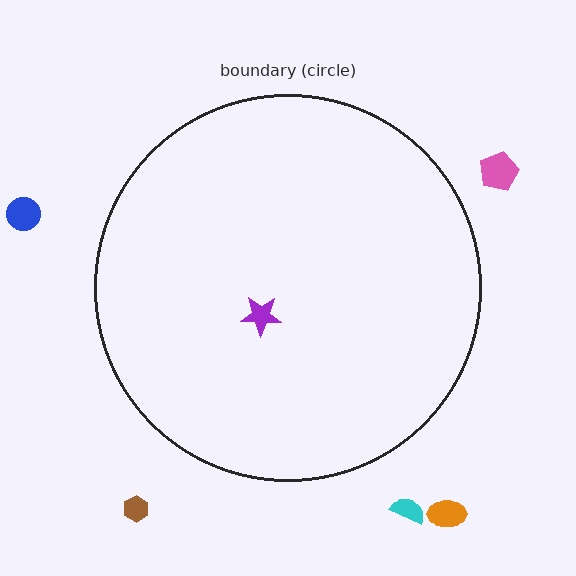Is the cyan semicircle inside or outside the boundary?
Outside.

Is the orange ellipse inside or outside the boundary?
Outside.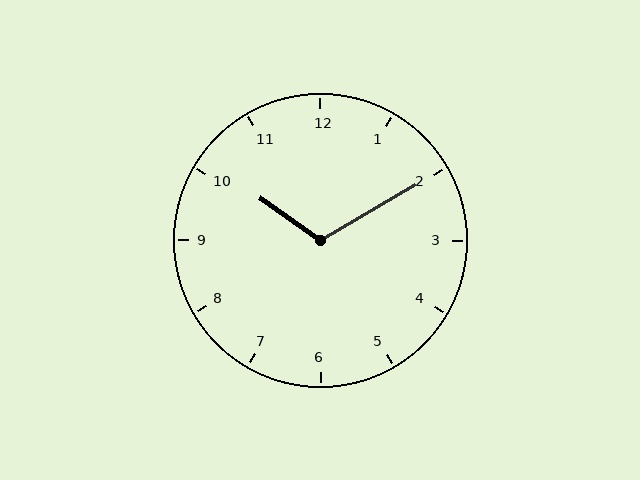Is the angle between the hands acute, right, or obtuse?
It is obtuse.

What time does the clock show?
10:10.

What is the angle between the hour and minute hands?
Approximately 115 degrees.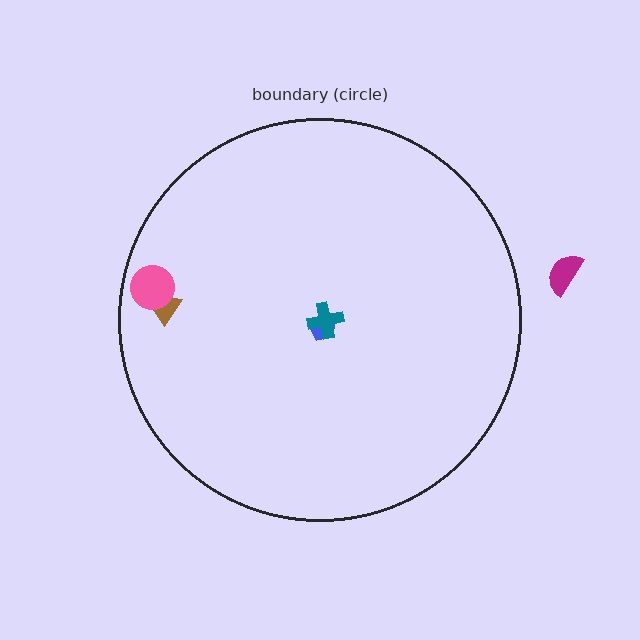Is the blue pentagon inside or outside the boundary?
Inside.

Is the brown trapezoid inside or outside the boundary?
Inside.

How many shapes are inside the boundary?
4 inside, 1 outside.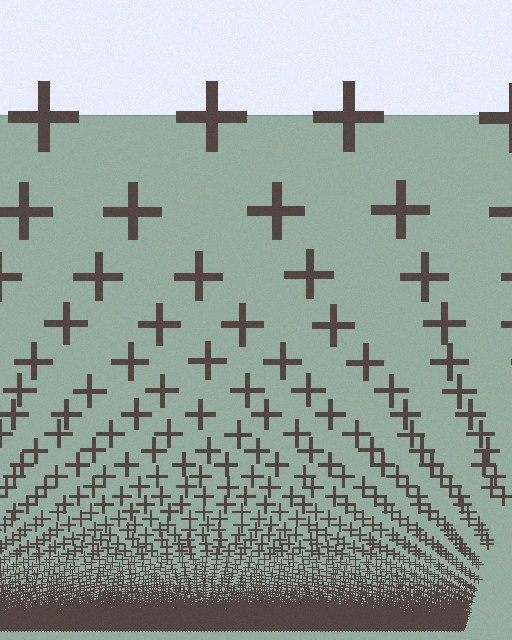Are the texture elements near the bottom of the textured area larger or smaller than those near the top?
Smaller. The gradient is inverted — elements near the bottom are smaller and denser.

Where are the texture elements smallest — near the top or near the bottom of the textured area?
Near the bottom.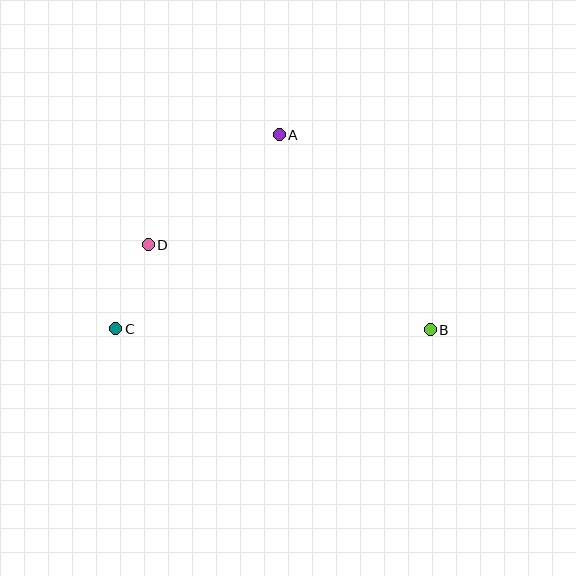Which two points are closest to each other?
Points C and D are closest to each other.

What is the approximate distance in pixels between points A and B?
The distance between A and B is approximately 247 pixels.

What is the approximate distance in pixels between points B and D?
The distance between B and D is approximately 295 pixels.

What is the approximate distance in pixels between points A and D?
The distance between A and D is approximately 171 pixels.